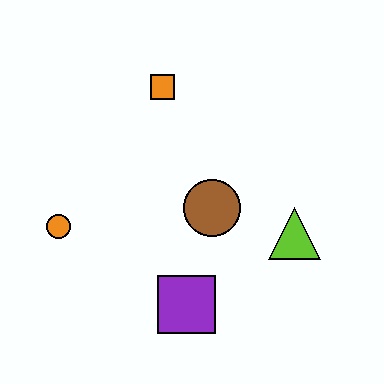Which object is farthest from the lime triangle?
The orange circle is farthest from the lime triangle.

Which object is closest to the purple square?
The brown circle is closest to the purple square.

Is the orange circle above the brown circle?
No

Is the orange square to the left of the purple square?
Yes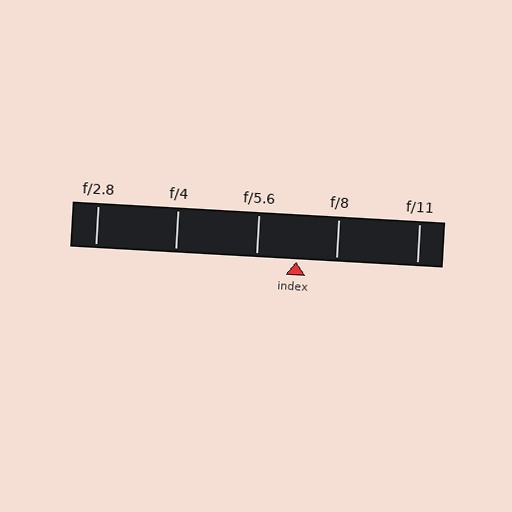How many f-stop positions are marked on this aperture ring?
There are 5 f-stop positions marked.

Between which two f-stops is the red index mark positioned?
The index mark is between f/5.6 and f/8.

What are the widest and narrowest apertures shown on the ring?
The widest aperture shown is f/2.8 and the narrowest is f/11.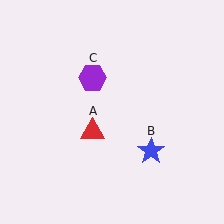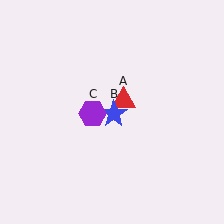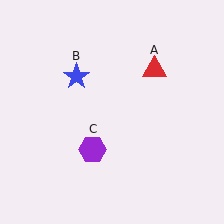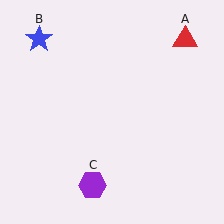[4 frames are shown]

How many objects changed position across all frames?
3 objects changed position: red triangle (object A), blue star (object B), purple hexagon (object C).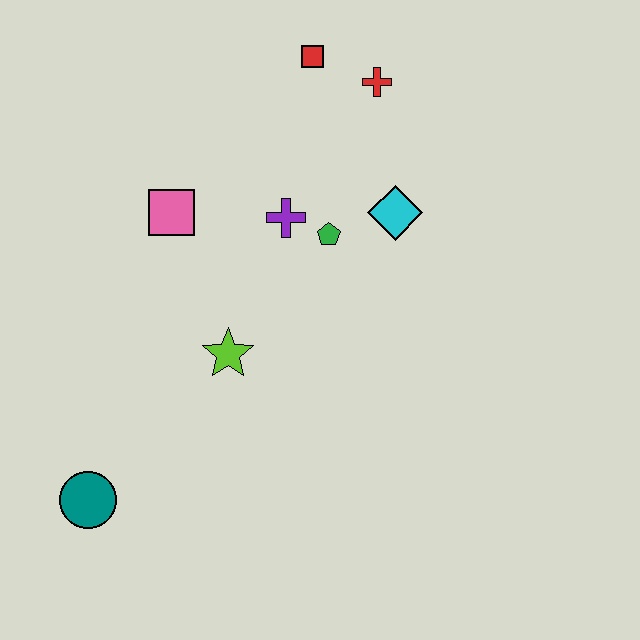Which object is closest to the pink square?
The purple cross is closest to the pink square.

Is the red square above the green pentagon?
Yes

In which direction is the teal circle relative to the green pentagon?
The teal circle is below the green pentagon.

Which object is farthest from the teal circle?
The red cross is farthest from the teal circle.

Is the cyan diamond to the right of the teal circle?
Yes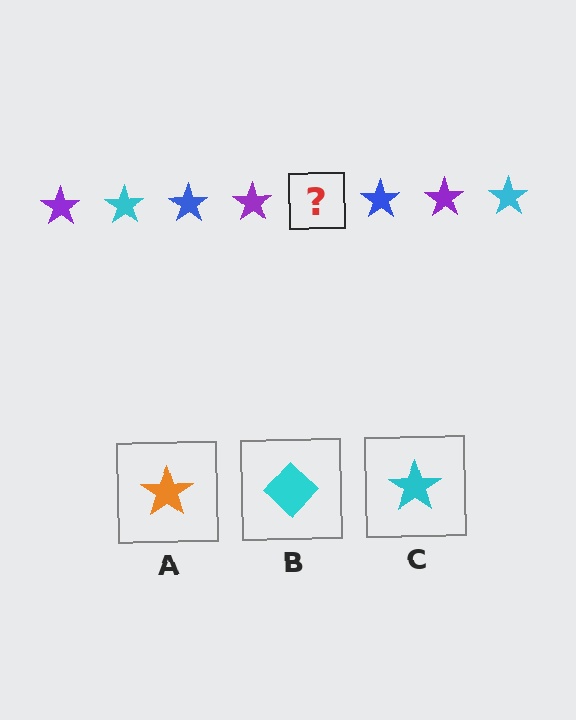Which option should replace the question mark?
Option C.